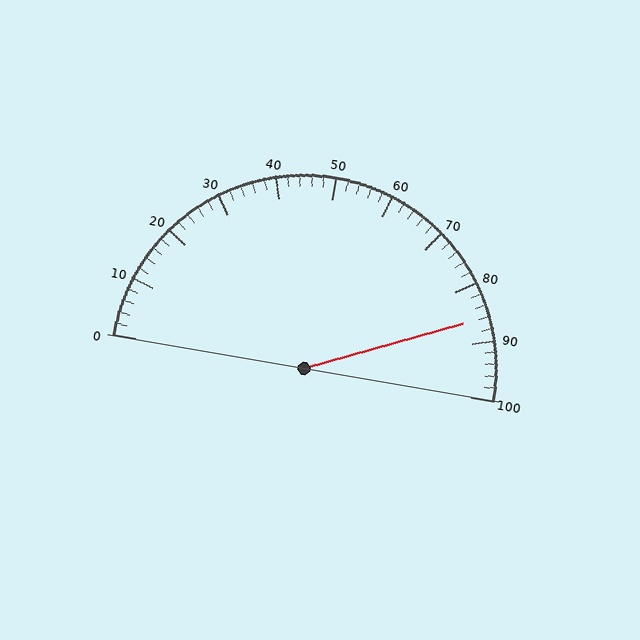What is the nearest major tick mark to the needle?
The nearest major tick mark is 90.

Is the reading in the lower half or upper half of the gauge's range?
The reading is in the upper half of the range (0 to 100).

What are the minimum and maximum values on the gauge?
The gauge ranges from 0 to 100.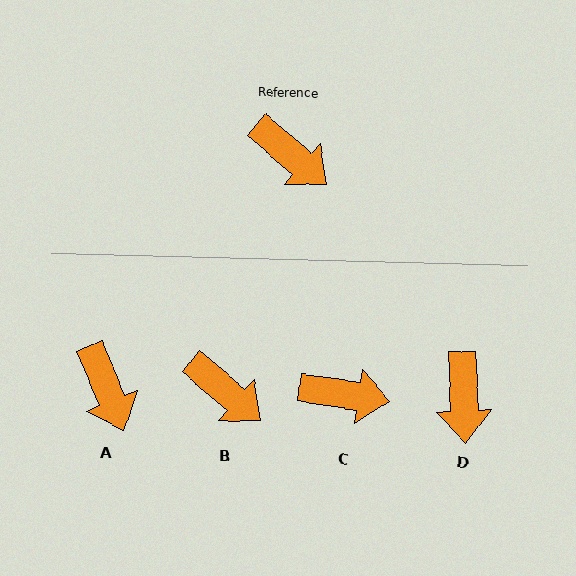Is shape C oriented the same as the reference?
No, it is off by about 32 degrees.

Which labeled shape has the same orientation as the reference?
B.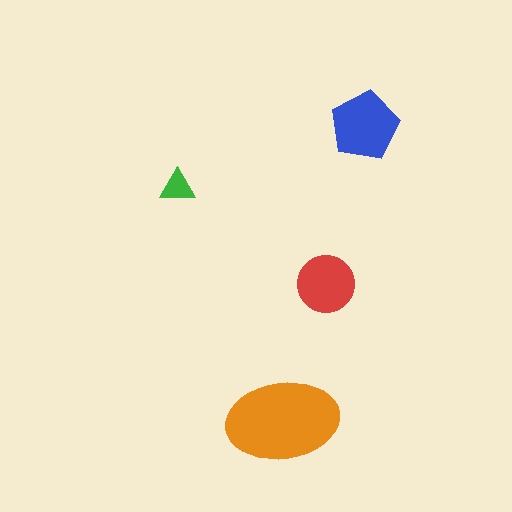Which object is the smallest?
The green triangle.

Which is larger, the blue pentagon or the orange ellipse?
The orange ellipse.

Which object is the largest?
The orange ellipse.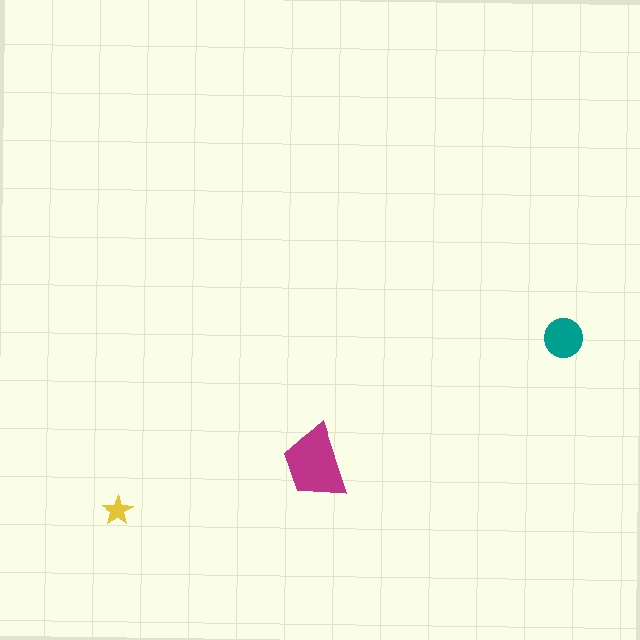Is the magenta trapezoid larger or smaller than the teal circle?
Larger.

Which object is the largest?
The magenta trapezoid.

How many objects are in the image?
There are 3 objects in the image.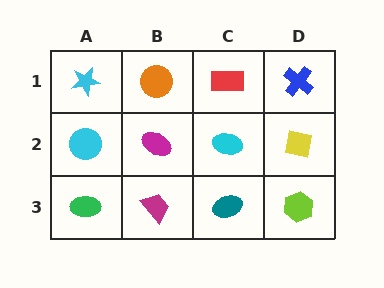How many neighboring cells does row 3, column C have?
3.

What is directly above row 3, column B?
A magenta ellipse.